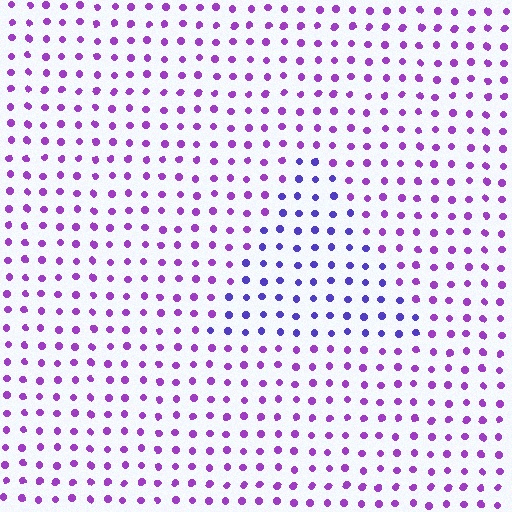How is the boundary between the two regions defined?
The boundary is defined purely by a slight shift in hue (about 35 degrees). Spacing, size, and orientation are identical on both sides.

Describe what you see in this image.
The image is filled with small purple elements in a uniform arrangement. A triangle-shaped region is visible where the elements are tinted to a slightly different hue, forming a subtle color boundary.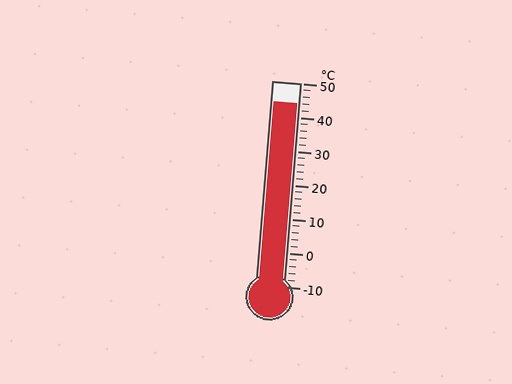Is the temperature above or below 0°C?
The temperature is above 0°C.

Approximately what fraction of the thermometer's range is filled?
The thermometer is filled to approximately 90% of its range.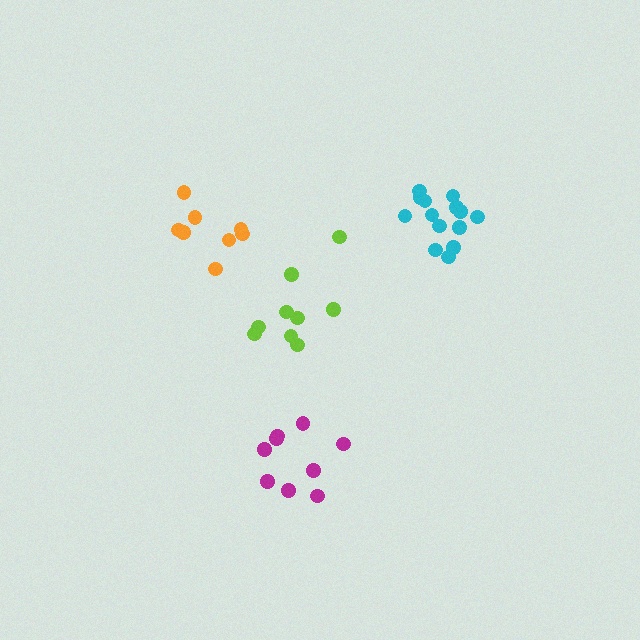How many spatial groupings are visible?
There are 4 spatial groupings.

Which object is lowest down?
The magenta cluster is bottommost.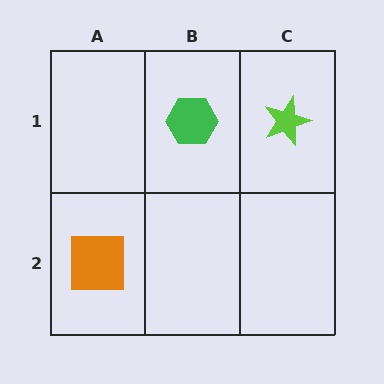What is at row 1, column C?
A lime star.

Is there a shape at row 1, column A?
No, that cell is empty.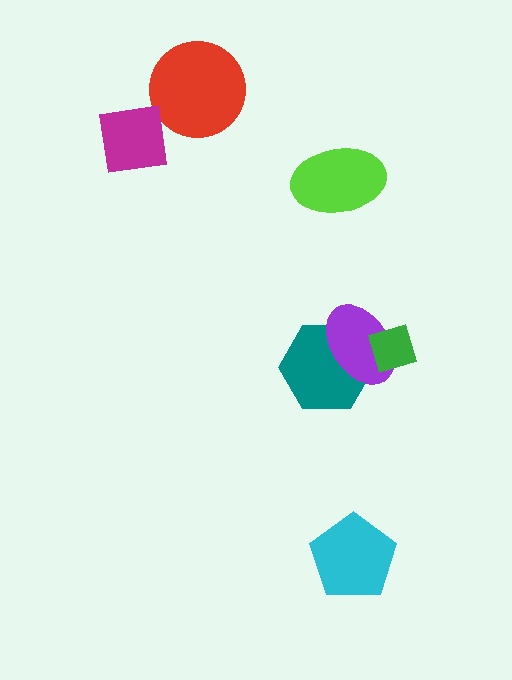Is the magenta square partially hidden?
No, no other shape covers it.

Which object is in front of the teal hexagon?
The purple ellipse is in front of the teal hexagon.